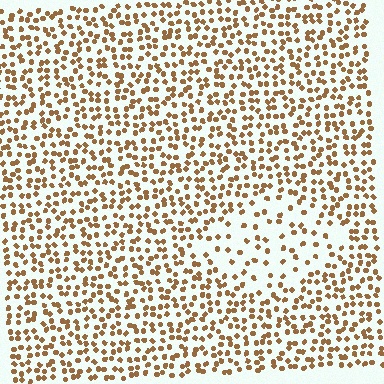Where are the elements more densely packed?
The elements are more densely packed outside the diamond boundary.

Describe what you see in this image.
The image contains small brown elements arranged at two different densities. A diamond-shaped region is visible where the elements are less densely packed than the surrounding area.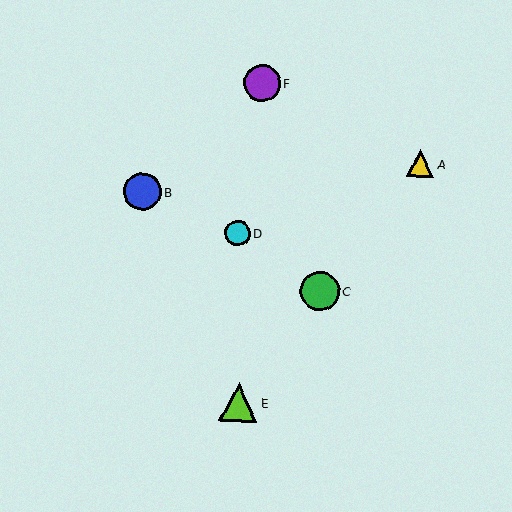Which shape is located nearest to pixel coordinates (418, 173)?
The yellow triangle (labeled A) at (421, 163) is nearest to that location.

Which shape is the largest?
The green circle (labeled C) is the largest.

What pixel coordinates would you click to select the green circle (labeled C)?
Click at (320, 291) to select the green circle C.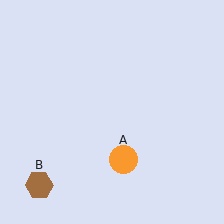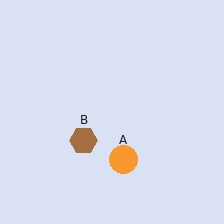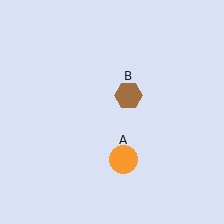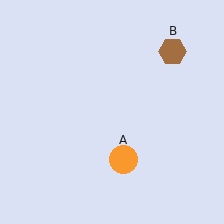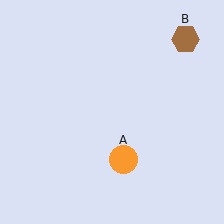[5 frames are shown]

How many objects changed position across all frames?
1 object changed position: brown hexagon (object B).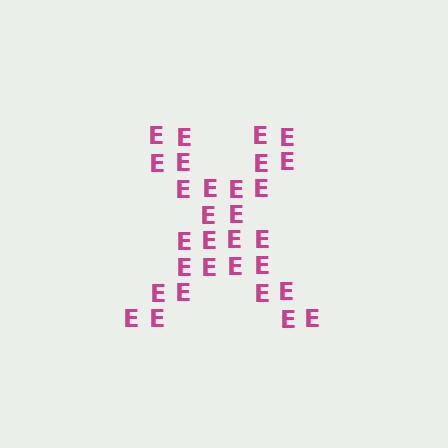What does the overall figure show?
The overall figure shows the letter X.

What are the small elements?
The small elements are letter E's.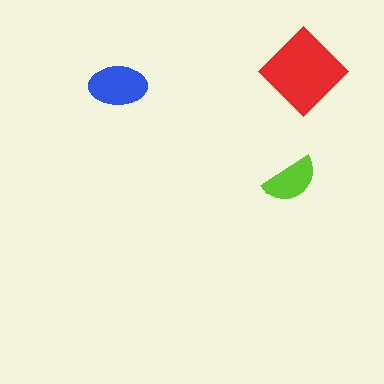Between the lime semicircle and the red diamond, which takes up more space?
The red diamond.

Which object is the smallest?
The lime semicircle.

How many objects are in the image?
There are 3 objects in the image.